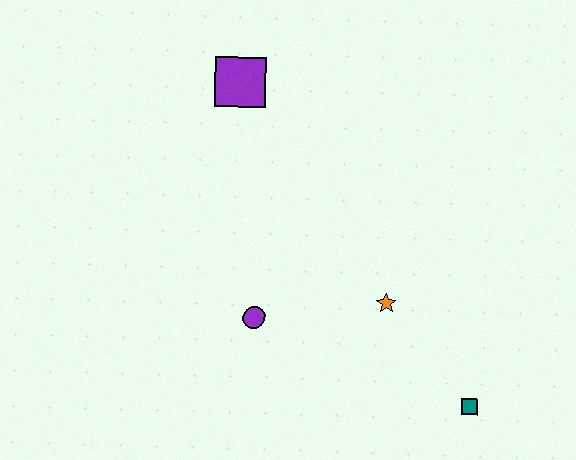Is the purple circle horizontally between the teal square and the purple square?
Yes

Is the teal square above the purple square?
No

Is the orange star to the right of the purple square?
Yes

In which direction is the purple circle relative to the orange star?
The purple circle is to the left of the orange star.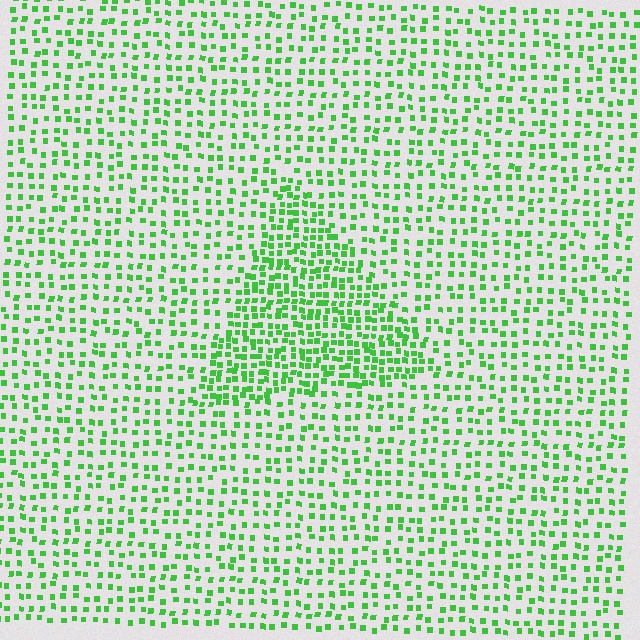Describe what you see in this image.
The image contains small green elements arranged at two different densities. A triangle-shaped region is visible where the elements are more densely packed than the surrounding area.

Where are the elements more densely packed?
The elements are more densely packed inside the triangle boundary.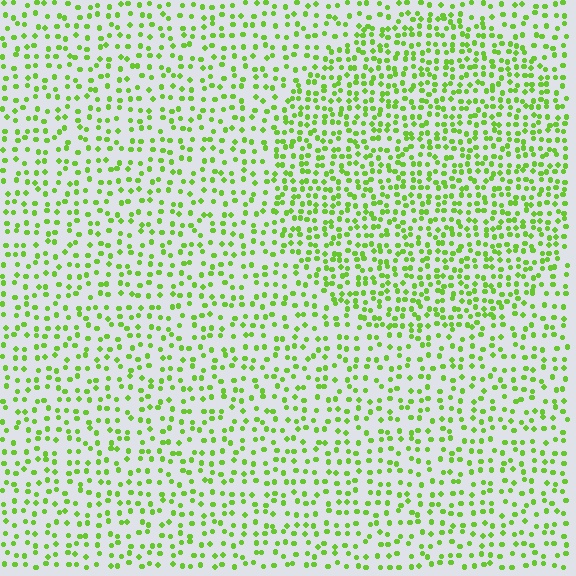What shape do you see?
I see a circle.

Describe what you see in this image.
The image contains small lime elements arranged at two different densities. A circle-shaped region is visible where the elements are more densely packed than the surrounding area.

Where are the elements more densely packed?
The elements are more densely packed inside the circle boundary.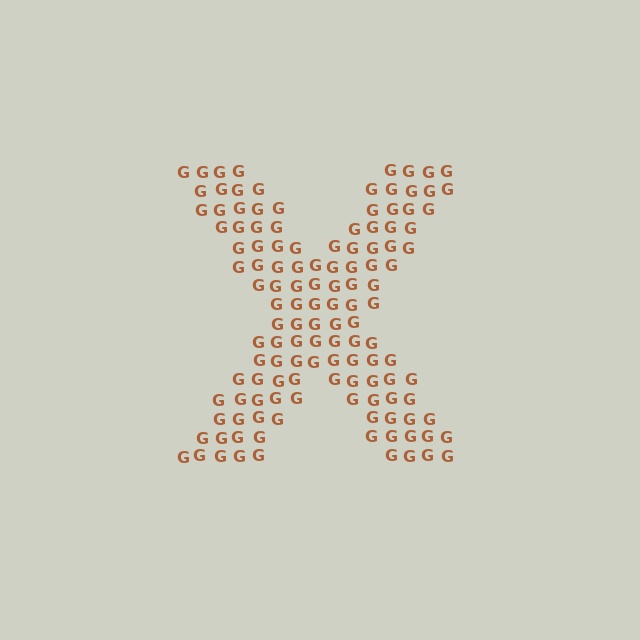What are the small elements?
The small elements are letter G's.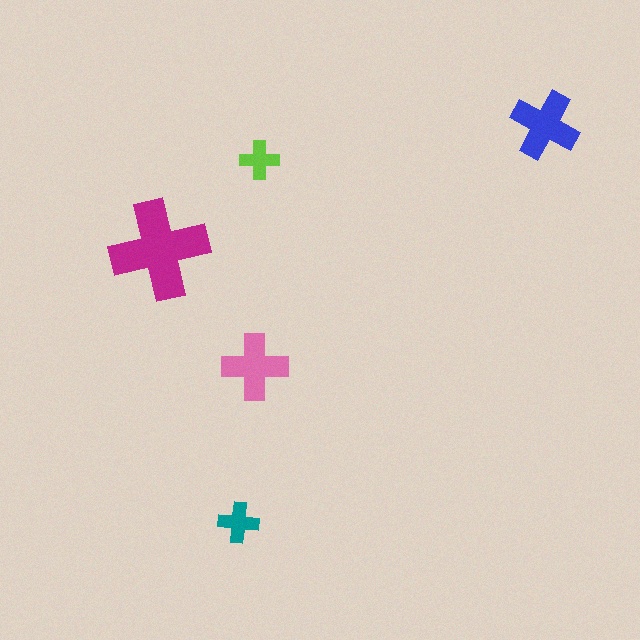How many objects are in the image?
There are 5 objects in the image.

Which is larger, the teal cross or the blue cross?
The blue one.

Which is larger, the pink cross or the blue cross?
The blue one.